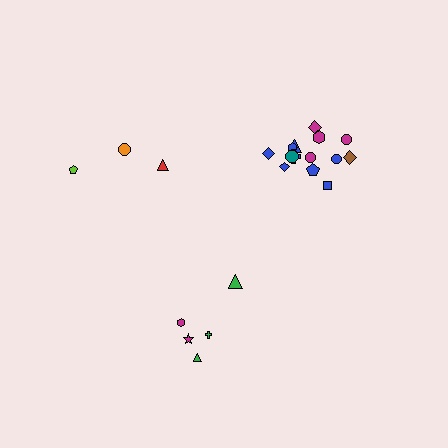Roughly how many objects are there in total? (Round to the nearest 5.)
Roughly 25 objects in total.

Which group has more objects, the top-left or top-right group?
The top-right group.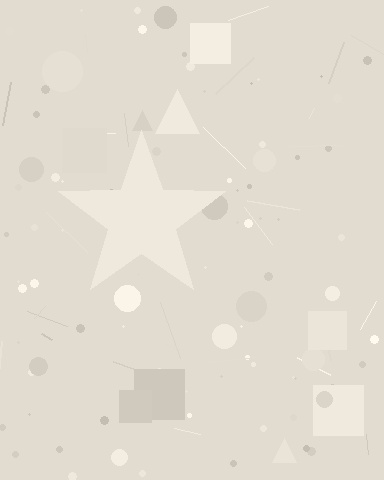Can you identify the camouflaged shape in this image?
The camouflaged shape is a star.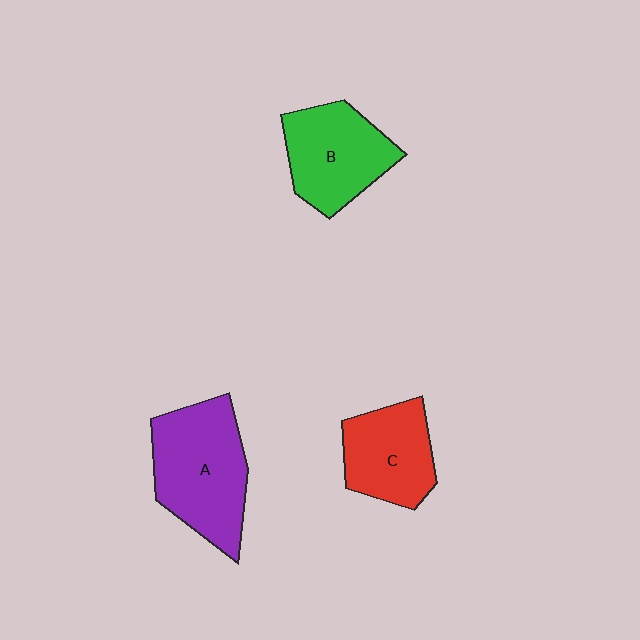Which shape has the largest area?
Shape A (purple).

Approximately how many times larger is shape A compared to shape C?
Approximately 1.4 times.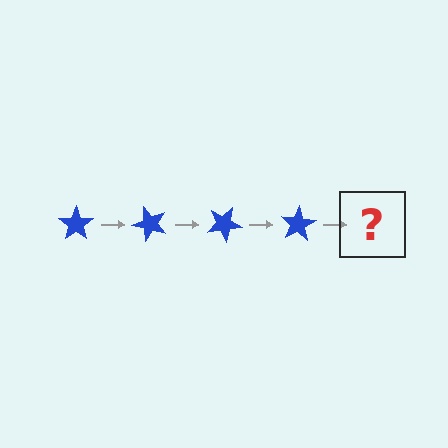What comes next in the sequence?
The next element should be a blue star rotated 200 degrees.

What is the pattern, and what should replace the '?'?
The pattern is that the star rotates 50 degrees each step. The '?' should be a blue star rotated 200 degrees.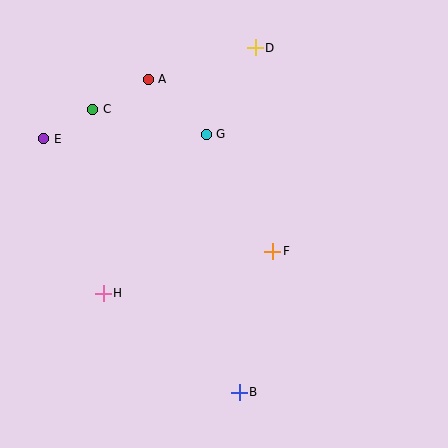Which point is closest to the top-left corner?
Point C is closest to the top-left corner.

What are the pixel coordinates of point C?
Point C is at (93, 109).